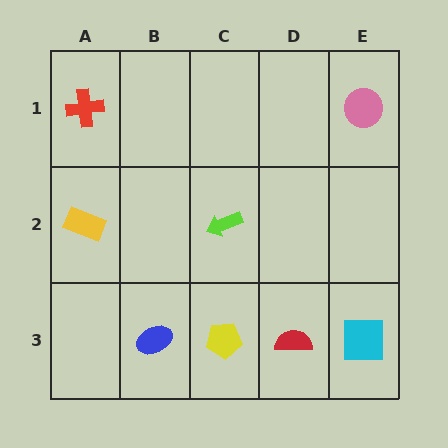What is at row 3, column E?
A cyan square.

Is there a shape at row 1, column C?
No, that cell is empty.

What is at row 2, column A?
A yellow rectangle.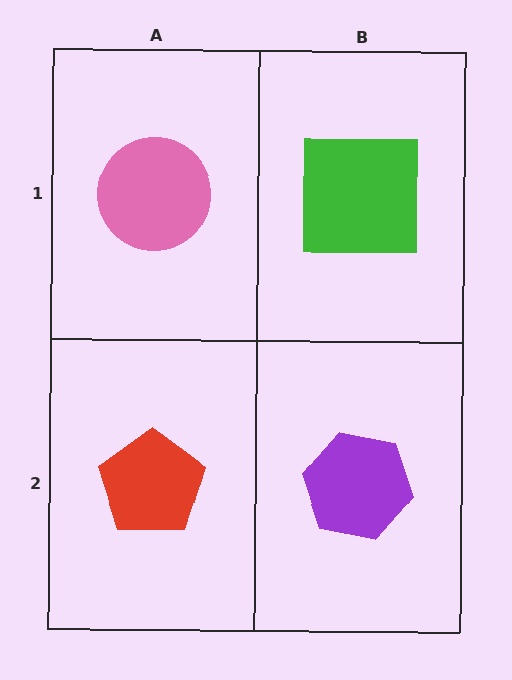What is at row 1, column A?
A pink circle.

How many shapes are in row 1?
2 shapes.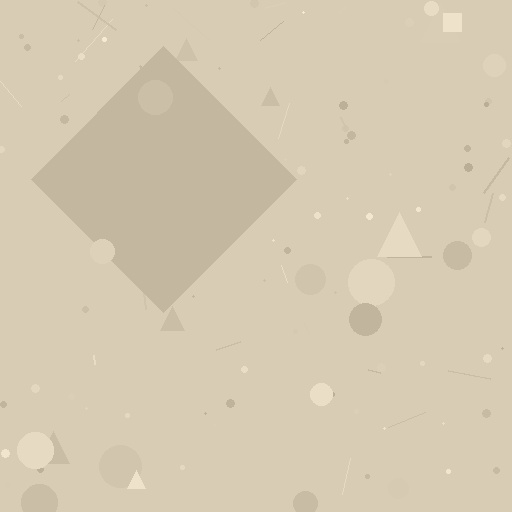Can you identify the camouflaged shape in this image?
The camouflaged shape is a diamond.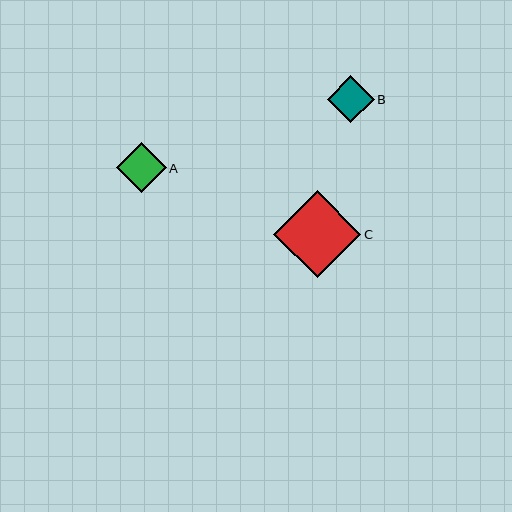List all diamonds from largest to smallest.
From largest to smallest: C, A, B.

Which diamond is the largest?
Diamond C is the largest with a size of approximately 87 pixels.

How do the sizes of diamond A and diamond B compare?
Diamond A and diamond B are approximately the same size.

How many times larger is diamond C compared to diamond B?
Diamond C is approximately 1.8 times the size of diamond B.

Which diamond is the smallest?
Diamond B is the smallest with a size of approximately 47 pixels.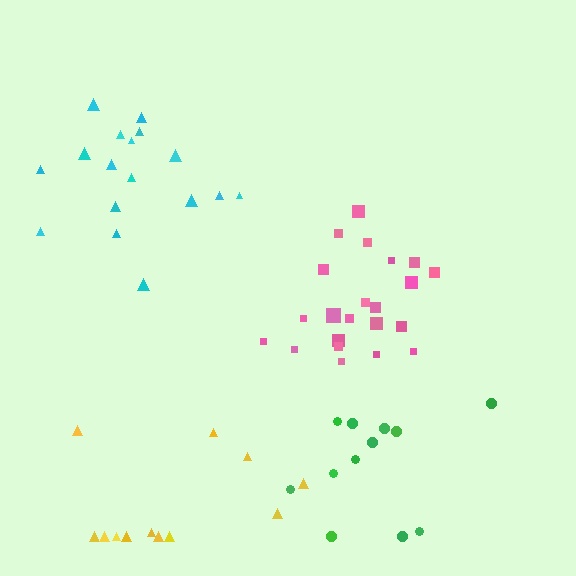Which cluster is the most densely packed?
Pink.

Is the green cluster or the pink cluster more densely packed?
Pink.